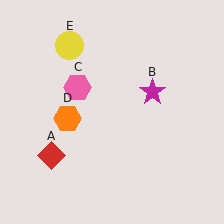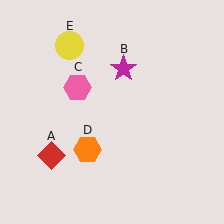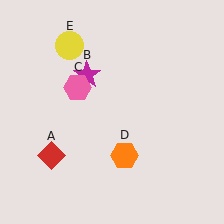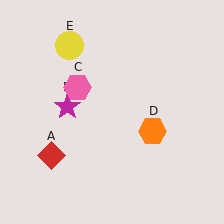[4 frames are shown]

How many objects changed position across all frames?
2 objects changed position: magenta star (object B), orange hexagon (object D).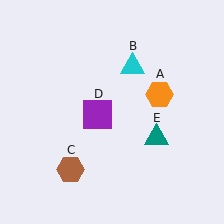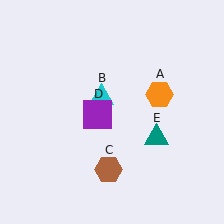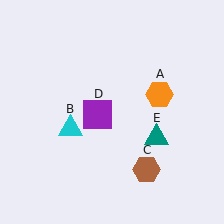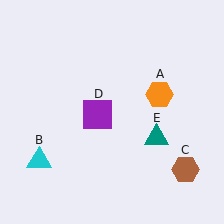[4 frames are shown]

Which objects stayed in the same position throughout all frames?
Orange hexagon (object A) and purple square (object D) and teal triangle (object E) remained stationary.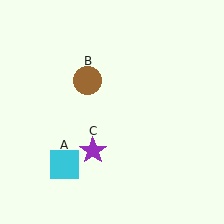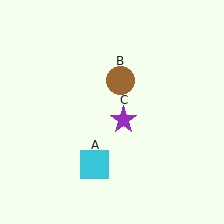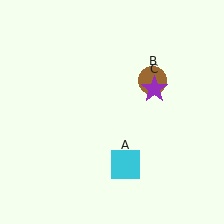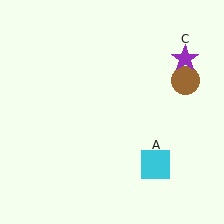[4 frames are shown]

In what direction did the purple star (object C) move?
The purple star (object C) moved up and to the right.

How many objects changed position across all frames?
3 objects changed position: cyan square (object A), brown circle (object B), purple star (object C).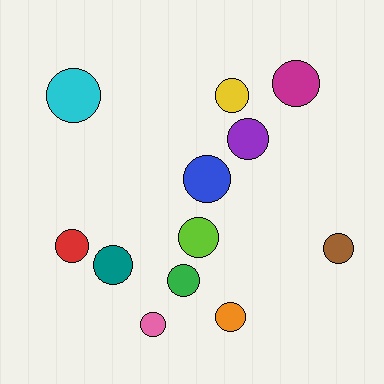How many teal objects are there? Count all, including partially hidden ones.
There is 1 teal object.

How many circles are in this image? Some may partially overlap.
There are 12 circles.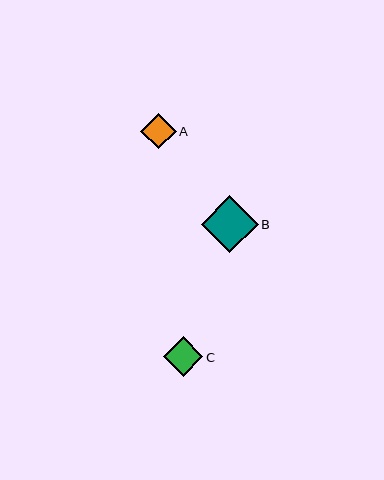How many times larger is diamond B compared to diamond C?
Diamond B is approximately 1.4 times the size of diamond C.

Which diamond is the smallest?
Diamond A is the smallest with a size of approximately 36 pixels.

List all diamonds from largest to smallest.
From largest to smallest: B, C, A.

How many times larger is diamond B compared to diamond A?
Diamond B is approximately 1.6 times the size of diamond A.